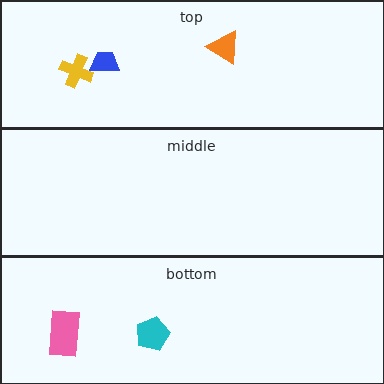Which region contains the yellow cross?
The top region.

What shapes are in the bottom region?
The pink rectangle, the cyan pentagon.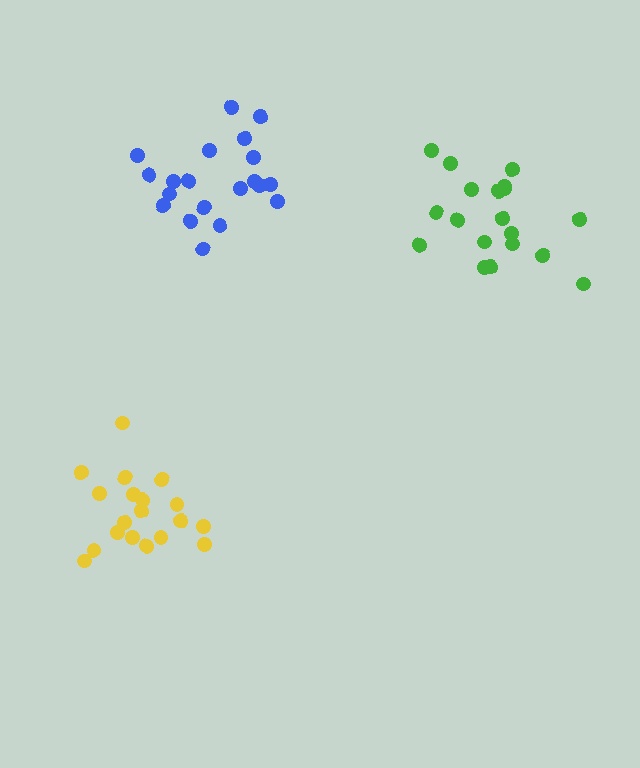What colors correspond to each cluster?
The clusters are colored: yellow, green, blue.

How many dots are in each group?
Group 1: 19 dots, Group 2: 19 dots, Group 3: 20 dots (58 total).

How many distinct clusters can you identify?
There are 3 distinct clusters.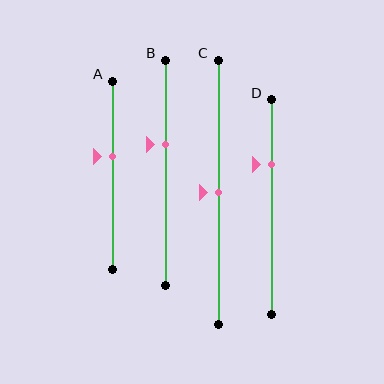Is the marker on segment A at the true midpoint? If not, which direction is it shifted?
No, the marker on segment A is shifted upward by about 10% of the segment length.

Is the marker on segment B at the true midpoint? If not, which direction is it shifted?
No, the marker on segment B is shifted upward by about 13% of the segment length.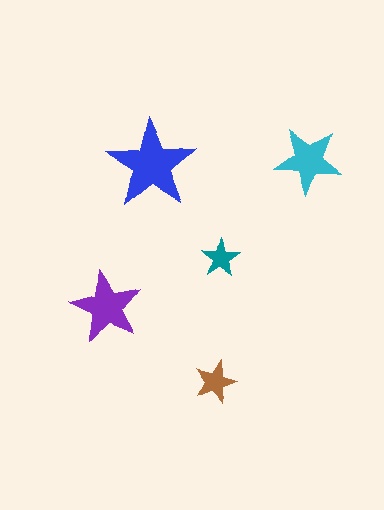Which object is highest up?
The cyan star is topmost.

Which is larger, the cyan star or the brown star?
The cyan one.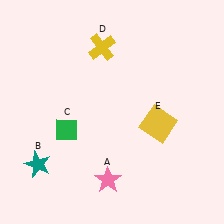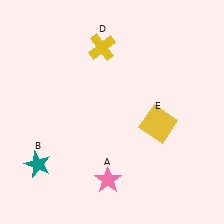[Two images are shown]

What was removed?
The green diamond (C) was removed in Image 2.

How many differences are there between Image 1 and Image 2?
There is 1 difference between the two images.